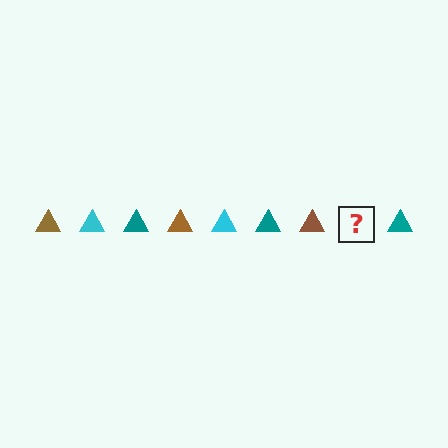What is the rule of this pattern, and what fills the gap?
The rule is that the pattern cycles through brown, cyan, teal triangles. The gap should be filled with a cyan triangle.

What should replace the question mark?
The question mark should be replaced with a cyan triangle.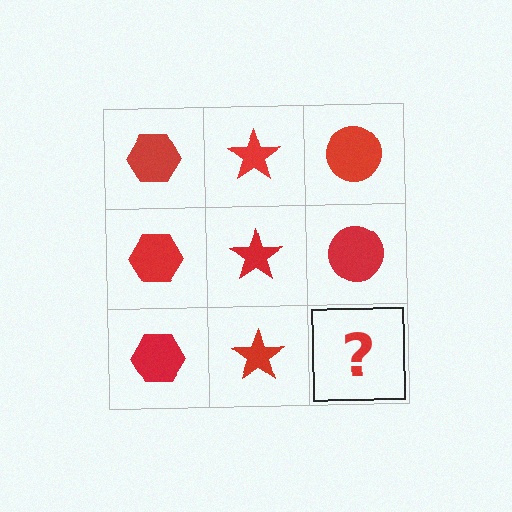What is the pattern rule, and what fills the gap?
The rule is that each column has a consistent shape. The gap should be filled with a red circle.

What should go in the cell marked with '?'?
The missing cell should contain a red circle.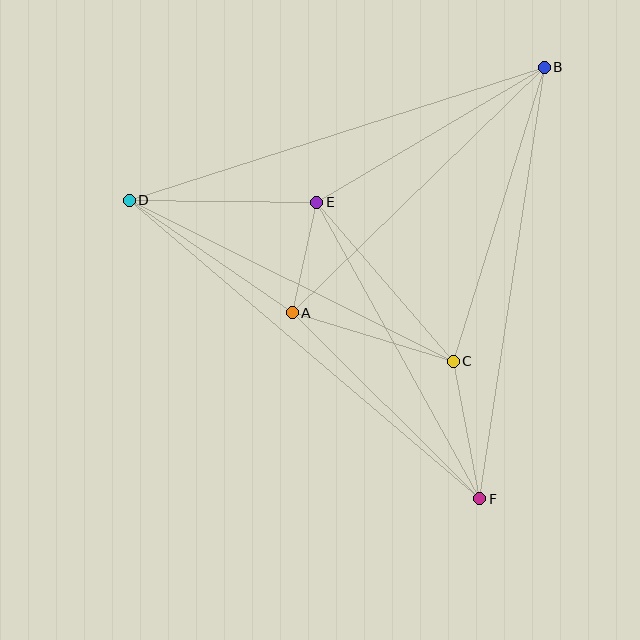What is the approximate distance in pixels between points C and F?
The distance between C and F is approximately 140 pixels.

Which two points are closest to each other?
Points A and E are closest to each other.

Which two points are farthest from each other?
Points D and F are farthest from each other.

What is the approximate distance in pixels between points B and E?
The distance between B and E is approximately 264 pixels.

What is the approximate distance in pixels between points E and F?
The distance between E and F is approximately 339 pixels.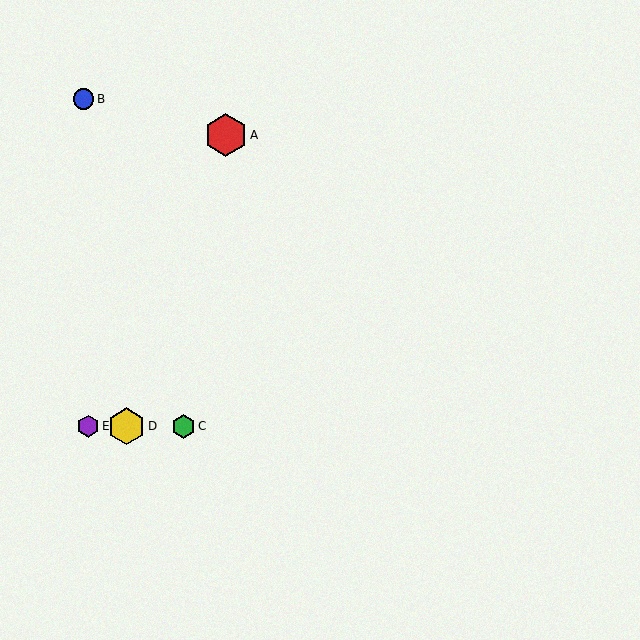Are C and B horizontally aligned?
No, C is at y≈426 and B is at y≈99.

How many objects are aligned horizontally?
3 objects (C, D, E) are aligned horizontally.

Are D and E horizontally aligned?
Yes, both are at y≈426.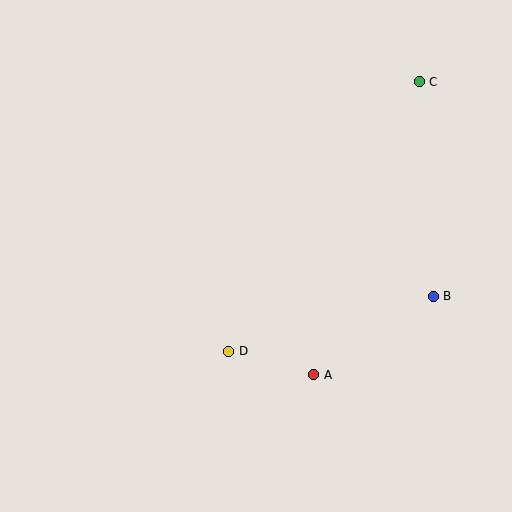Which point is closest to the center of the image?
Point D at (229, 351) is closest to the center.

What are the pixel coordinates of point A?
Point A is at (314, 375).